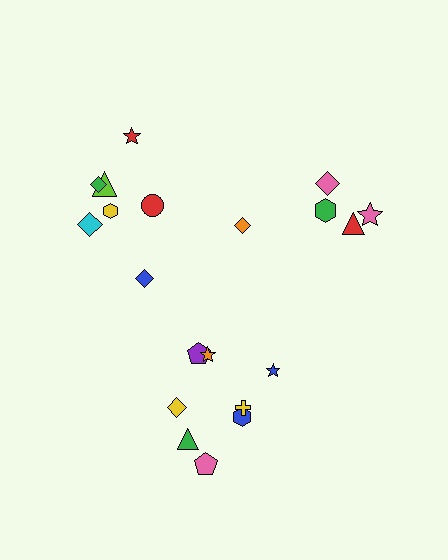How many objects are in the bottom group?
There are 8 objects.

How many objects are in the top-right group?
There are 5 objects.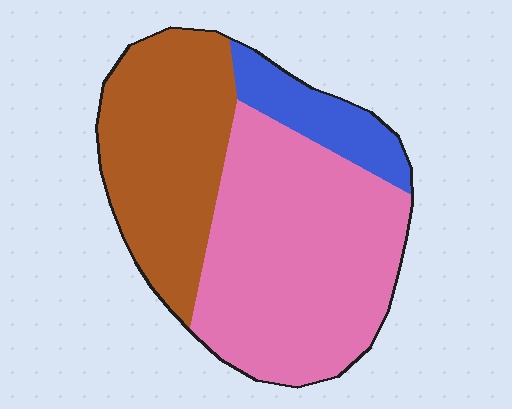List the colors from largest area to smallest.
From largest to smallest: pink, brown, blue.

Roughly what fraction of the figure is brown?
Brown takes up about one third (1/3) of the figure.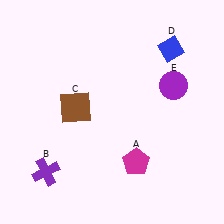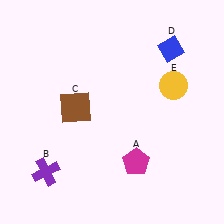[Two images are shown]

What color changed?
The circle (E) changed from purple in Image 1 to yellow in Image 2.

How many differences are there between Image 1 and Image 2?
There is 1 difference between the two images.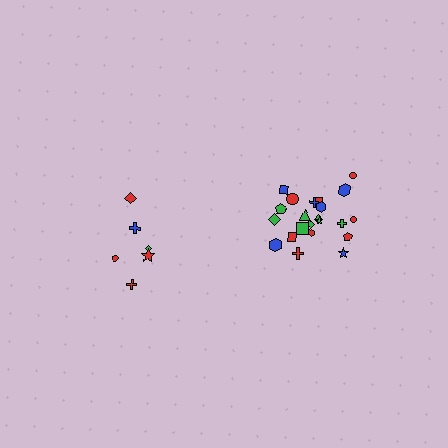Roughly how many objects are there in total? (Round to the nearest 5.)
Roughly 30 objects in total.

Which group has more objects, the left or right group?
The right group.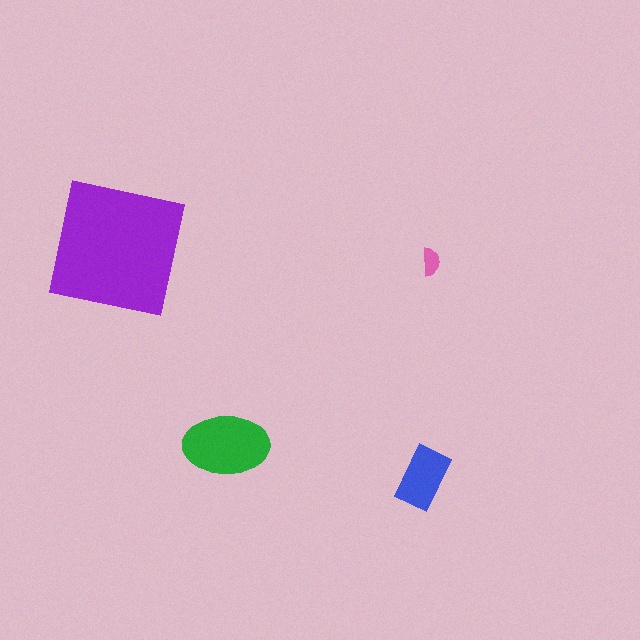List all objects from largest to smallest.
The purple square, the green ellipse, the blue rectangle, the pink semicircle.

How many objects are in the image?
There are 4 objects in the image.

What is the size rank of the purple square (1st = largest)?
1st.